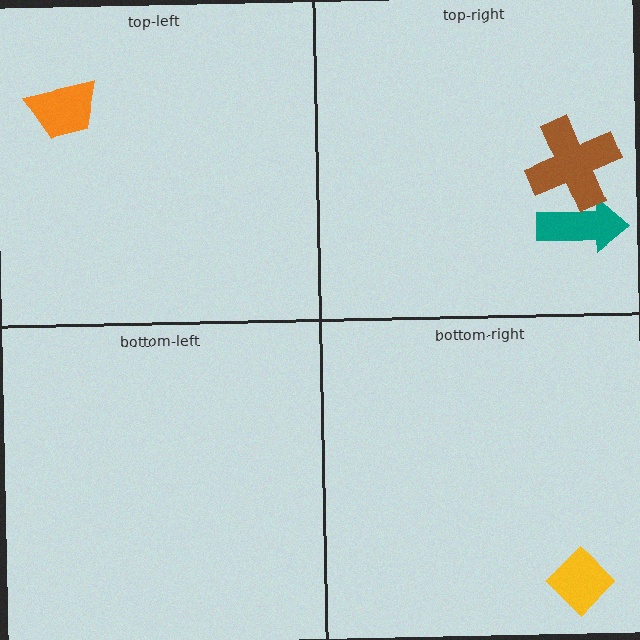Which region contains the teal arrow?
The top-right region.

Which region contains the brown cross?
The top-right region.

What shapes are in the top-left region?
The orange trapezoid.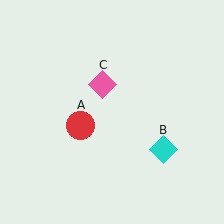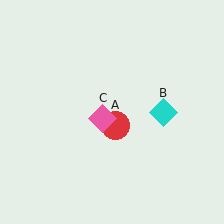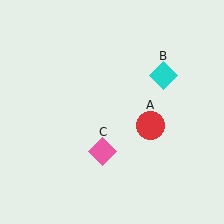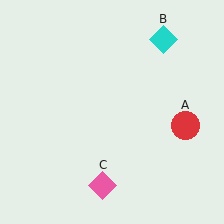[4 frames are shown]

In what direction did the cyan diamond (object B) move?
The cyan diamond (object B) moved up.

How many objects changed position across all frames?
3 objects changed position: red circle (object A), cyan diamond (object B), pink diamond (object C).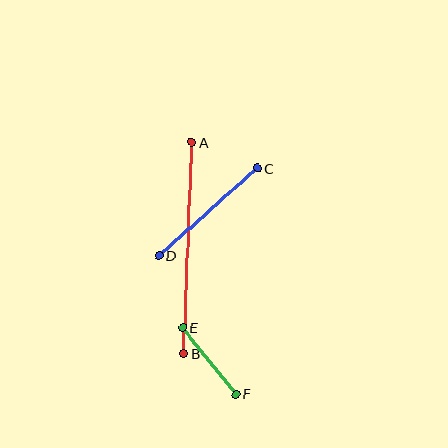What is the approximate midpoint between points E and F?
The midpoint is at approximately (209, 361) pixels.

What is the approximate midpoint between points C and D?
The midpoint is at approximately (208, 212) pixels.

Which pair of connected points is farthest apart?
Points A and B are farthest apart.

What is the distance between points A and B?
The distance is approximately 212 pixels.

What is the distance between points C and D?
The distance is approximately 132 pixels.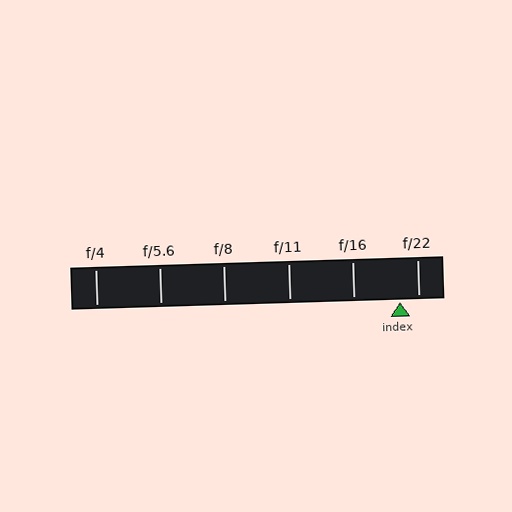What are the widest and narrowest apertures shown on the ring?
The widest aperture shown is f/4 and the narrowest is f/22.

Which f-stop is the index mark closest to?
The index mark is closest to f/22.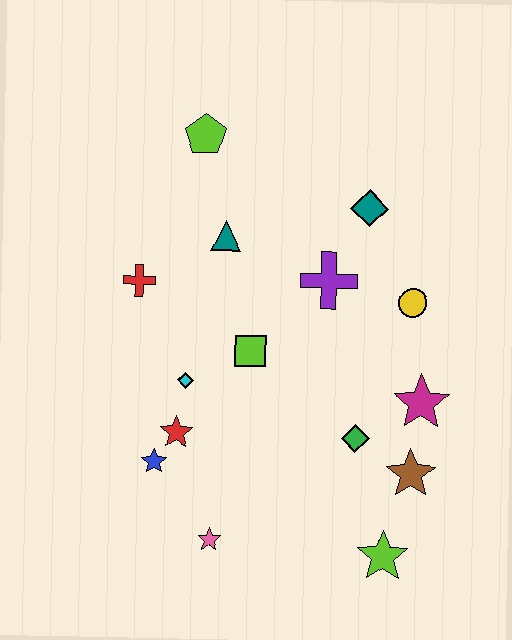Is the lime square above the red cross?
No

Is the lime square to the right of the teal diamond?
No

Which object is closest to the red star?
The blue star is closest to the red star.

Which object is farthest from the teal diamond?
The pink star is farthest from the teal diamond.